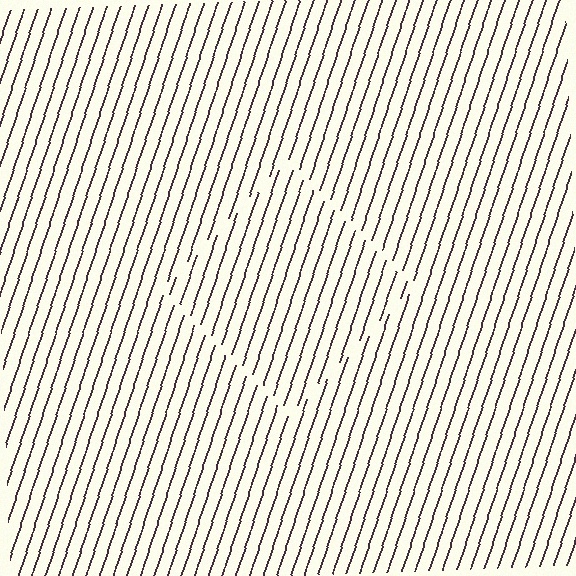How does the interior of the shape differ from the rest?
The interior of the shape contains the same grating, shifted by half a period — the contour is defined by the phase discontinuity where line-ends from the inner and outer gratings abut.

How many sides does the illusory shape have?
4 sides — the line-ends trace a square.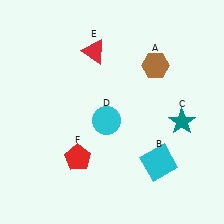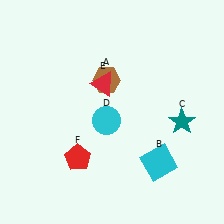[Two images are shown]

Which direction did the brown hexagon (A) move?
The brown hexagon (A) moved left.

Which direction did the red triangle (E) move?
The red triangle (E) moved down.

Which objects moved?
The objects that moved are: the brown hexagon (A), the red triangle (E).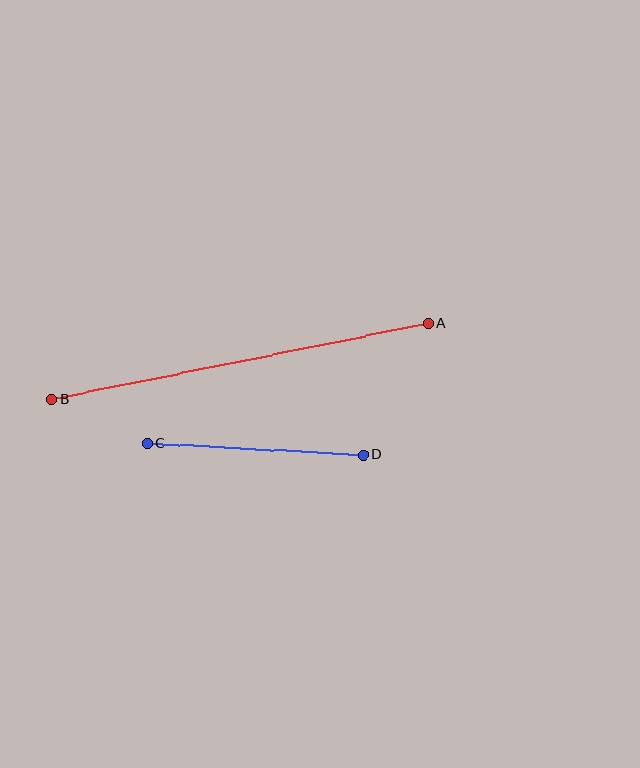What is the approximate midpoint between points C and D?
The midpoint is at approximately (255, 449) pixels.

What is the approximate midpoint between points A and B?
The midpoint is at approximately (240, 361) pixels.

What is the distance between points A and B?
The distance is approximately 384 pixels.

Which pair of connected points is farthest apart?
Points A and B are farthest apart.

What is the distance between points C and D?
The distance is approximately 217 pixels.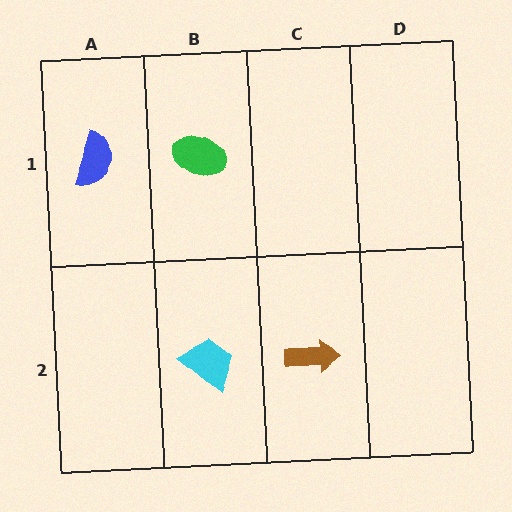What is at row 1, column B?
A green ellipse.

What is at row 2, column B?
A cyan trapezoid.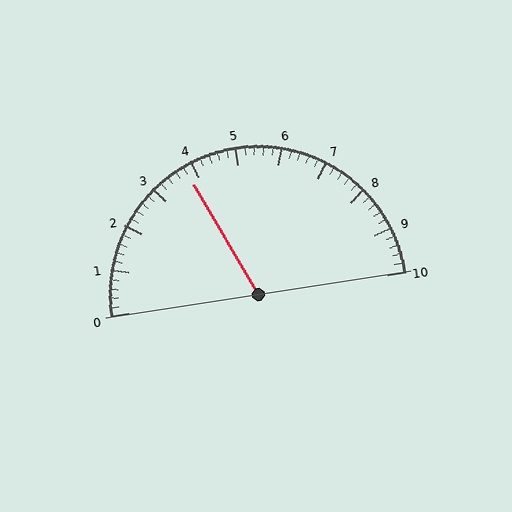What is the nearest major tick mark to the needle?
The nearest major tick mark is 4.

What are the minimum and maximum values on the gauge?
The gauge ranges from 0 to 10.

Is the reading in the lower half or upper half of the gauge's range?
The reading is in the lower half of the range (0 to 10).